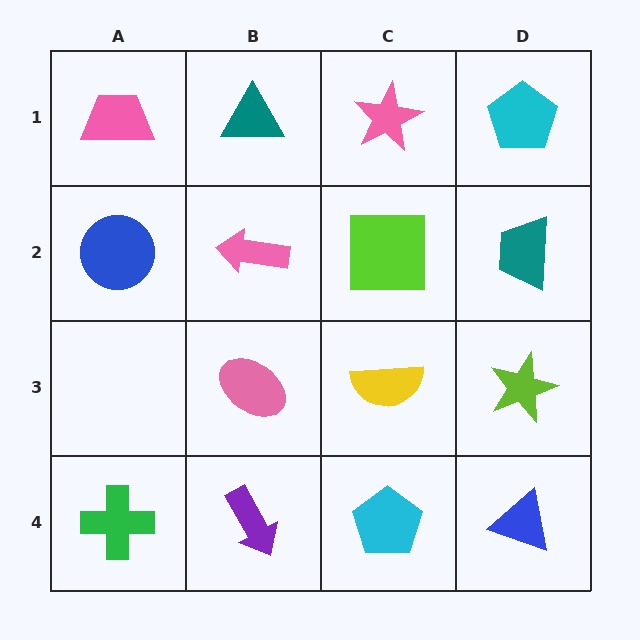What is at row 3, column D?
A lime star.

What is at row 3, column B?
A pink ellipse.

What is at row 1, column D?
A cyan pentagon.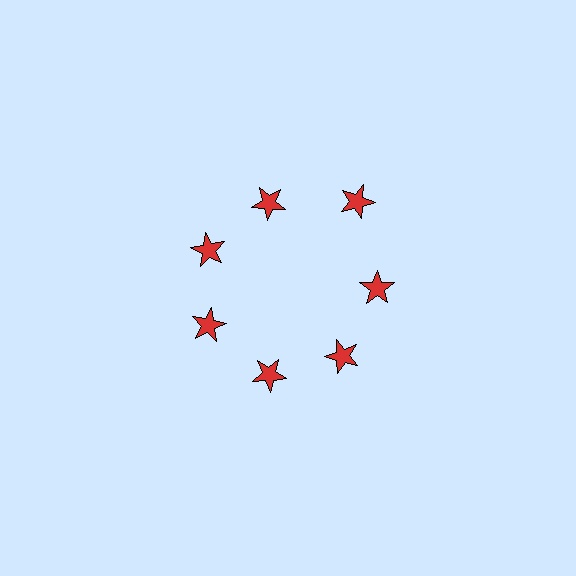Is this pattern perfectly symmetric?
No. The 7 red stars are arranged in a ring, but one element near the 1 o'clock position is pushed outward from the center, breaking the 7-fold rotational symmetry.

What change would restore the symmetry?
The symmetry would be restored by moving it inward, back onto the ring so that all 7 stars sit at equal angles and equal distance from the center.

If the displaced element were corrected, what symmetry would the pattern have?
It would have 7-fold rotational symmetry — the pattern would map onto itself every 51 degrees.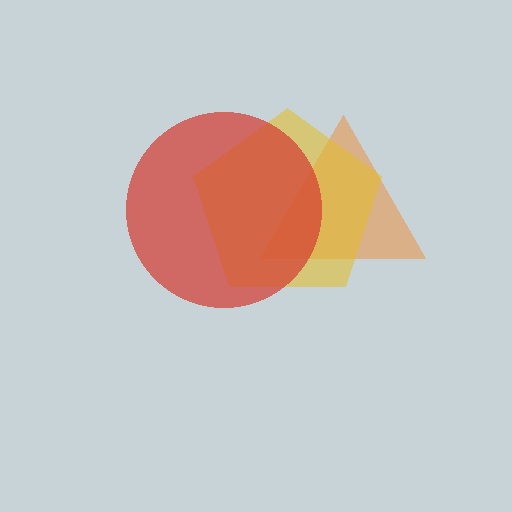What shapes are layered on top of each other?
The layered shapes are: an orange triangle, a yellow pentagon, a red circle.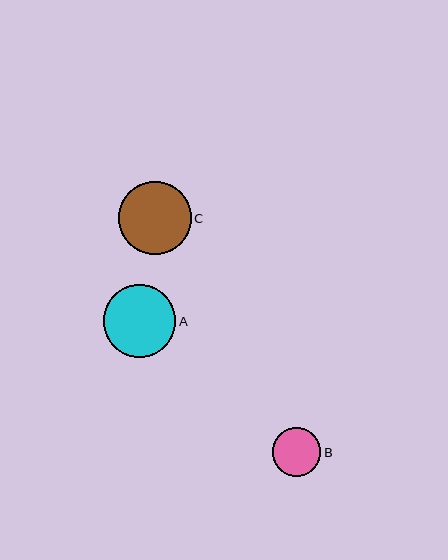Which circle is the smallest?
Circle B is the smallest with a size of approximately 48 pixels.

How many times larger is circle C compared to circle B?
Circle C is approximately 1.5 times the size of circle B.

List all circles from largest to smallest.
From largest to smallest: C, A, B.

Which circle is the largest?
Circle C is the largest with a size of approximately 73 pixels.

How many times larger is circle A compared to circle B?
Circle A is approximately 1.5 times the size of circle B.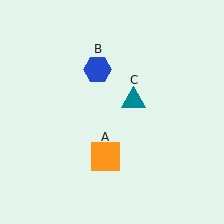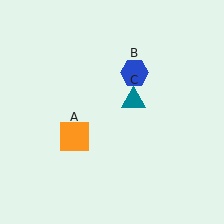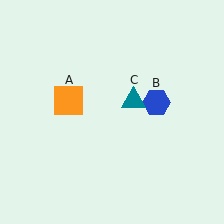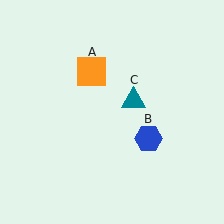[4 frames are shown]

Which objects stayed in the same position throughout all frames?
Teal triangle (object C) remained stationary.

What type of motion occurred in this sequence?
The orange square (object A), blue hexagon (object B) rotated clockwise around the center of the scene.